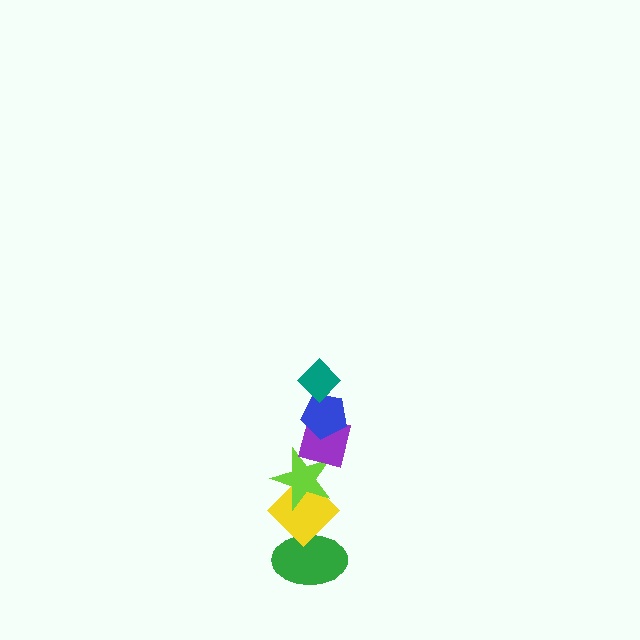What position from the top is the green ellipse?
The green ellipse is 6th from the top.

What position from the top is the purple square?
The purple square is 3rd from the top.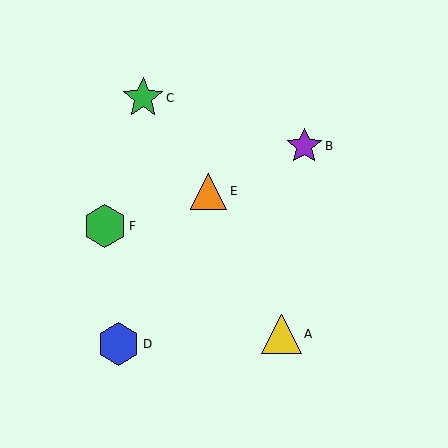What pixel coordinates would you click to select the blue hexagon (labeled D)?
Click at (118, 344) to select the blue hexagon D.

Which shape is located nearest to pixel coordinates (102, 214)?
The green hexagon (labeled F) at (105, 226) is nearest to that location.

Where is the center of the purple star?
The center of the purple star is at (304, 146).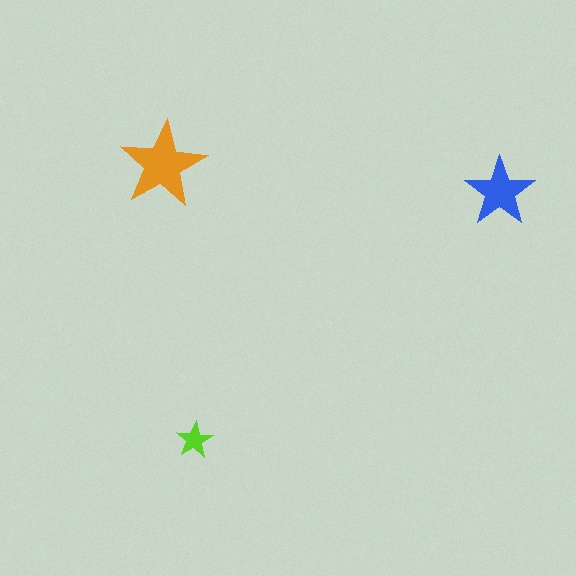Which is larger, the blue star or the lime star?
The blue one.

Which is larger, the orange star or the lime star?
The orange one.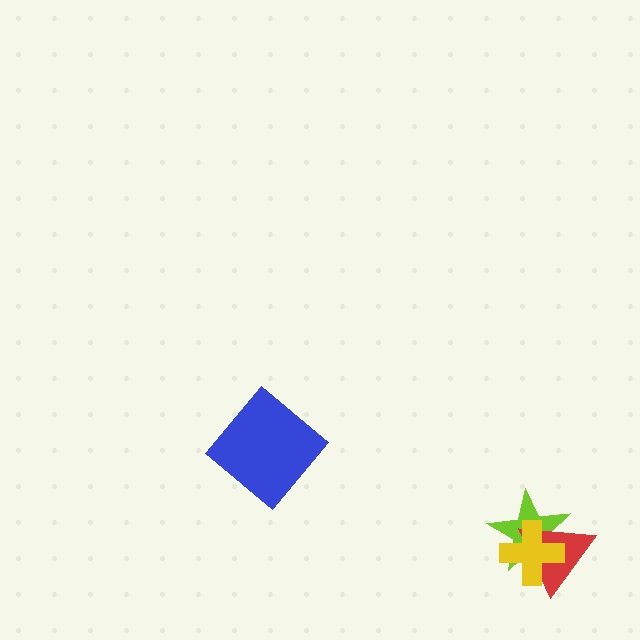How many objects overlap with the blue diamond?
0 objects overlap with the blue diamond.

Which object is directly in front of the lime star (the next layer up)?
The red triangle is directly in front of the lime star.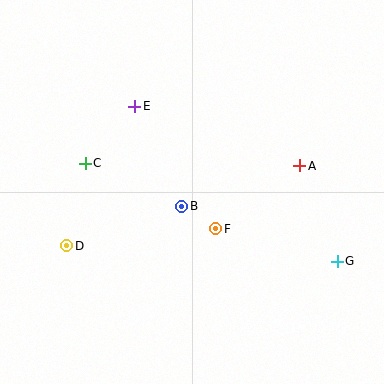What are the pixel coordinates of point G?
Point G is at (337, 261).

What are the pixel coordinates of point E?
Point E is at (135, 106).